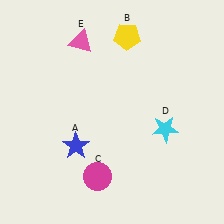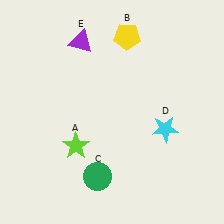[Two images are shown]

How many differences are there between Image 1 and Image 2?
There are 3 differences between the two images.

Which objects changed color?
A changed from blue to lime. C changed from magenta to green. E changed from pink to purple.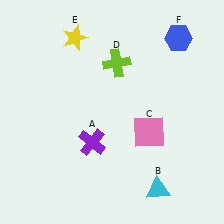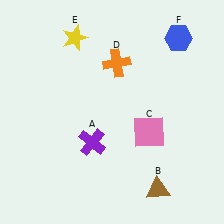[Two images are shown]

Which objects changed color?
B changed from cyan to brown. D changed from lime to orange.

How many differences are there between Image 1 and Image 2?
There are 2 differences between the two images.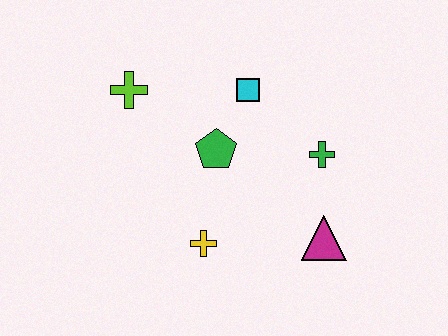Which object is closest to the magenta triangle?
The green cross is closest to the magenta triangle.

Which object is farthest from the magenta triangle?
The lime cross is farthest from the magenta triangle.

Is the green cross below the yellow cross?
No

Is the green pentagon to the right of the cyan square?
No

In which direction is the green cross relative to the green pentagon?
The green cross is to the right of the green pentagon.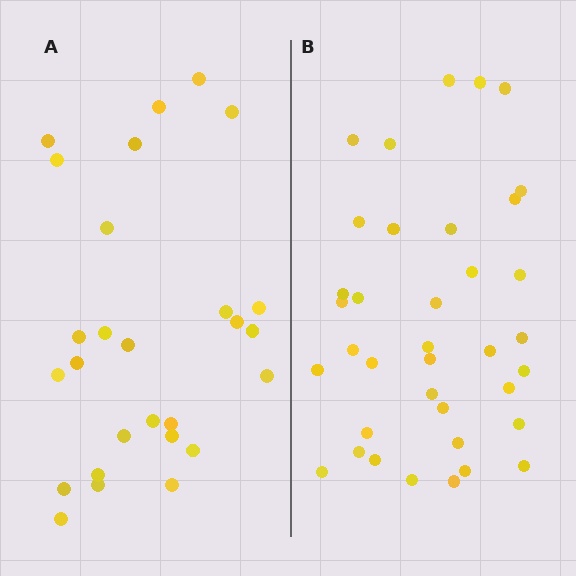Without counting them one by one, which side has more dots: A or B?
Region B (the right region) has more dots.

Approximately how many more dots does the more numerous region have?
Region B has roughly 10 or so more dots than region A.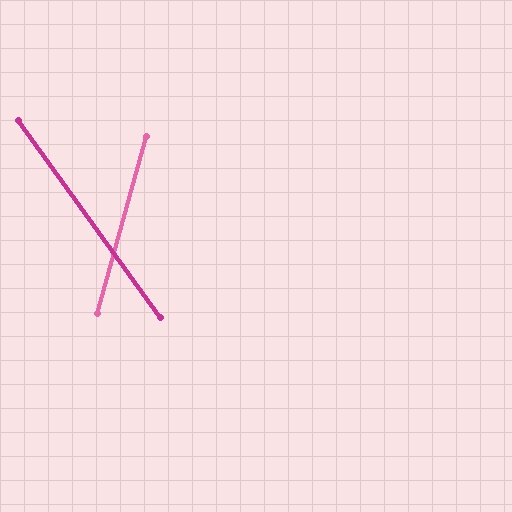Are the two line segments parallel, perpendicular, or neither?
Neither parallel nor perpendicular — they differ by about 51°.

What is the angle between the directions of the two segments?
Approximately 51 degrees.